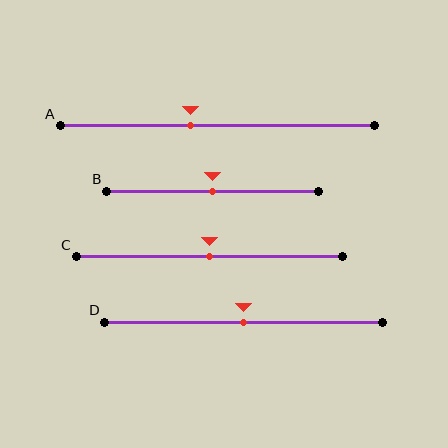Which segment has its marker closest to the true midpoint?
Segment B has its marker closest to the true midpoint.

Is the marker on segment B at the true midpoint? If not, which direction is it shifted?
Yes, the marker on segment B is at the true midpoint.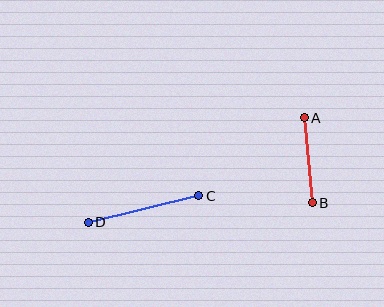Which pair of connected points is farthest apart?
Points C and D are farthest apart.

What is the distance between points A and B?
The distance is approximately 85 pixels.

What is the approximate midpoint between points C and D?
The midpoint is at approximately (144, 209) pixels.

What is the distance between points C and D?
The distance is approximately 114 pixels.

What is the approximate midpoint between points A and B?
The midpoint is at approximately (308, 160) pixels.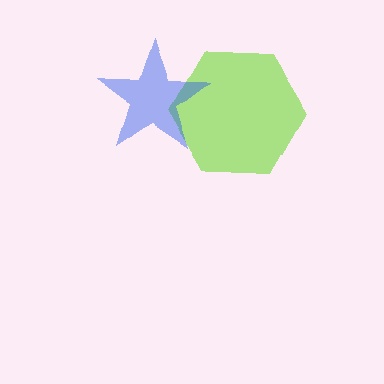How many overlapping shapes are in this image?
There are 2 overlapping shapes in the image.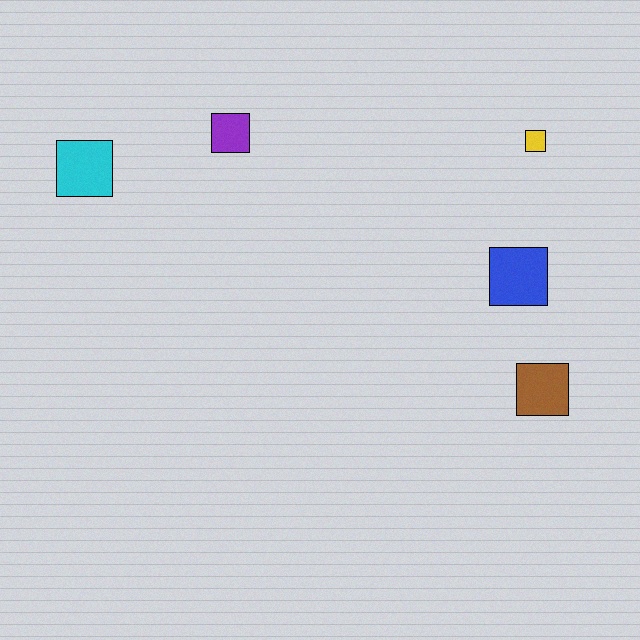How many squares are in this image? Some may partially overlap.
There are 5 squares.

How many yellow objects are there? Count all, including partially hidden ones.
There is 1 yellow object.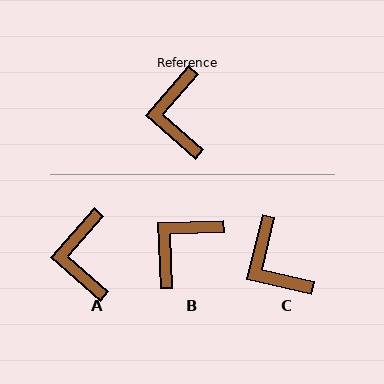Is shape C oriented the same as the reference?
No, it is off by about 28 degrees.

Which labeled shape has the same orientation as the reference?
A.